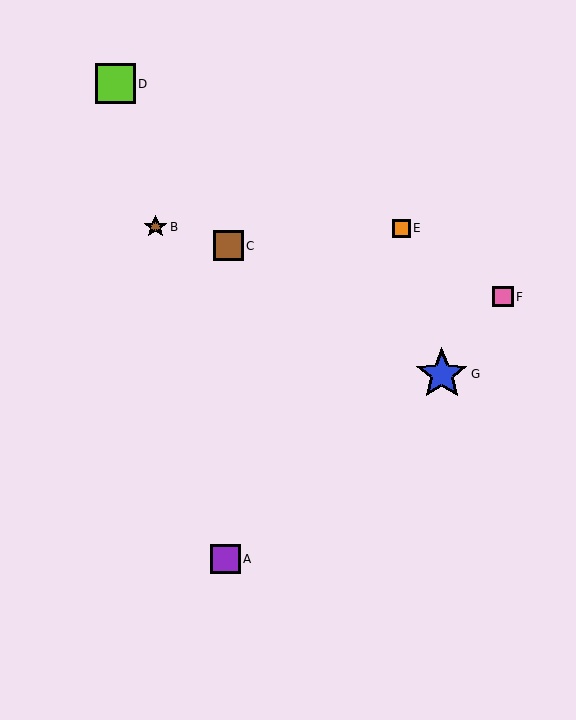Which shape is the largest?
The blue star (labeled G) is the largest.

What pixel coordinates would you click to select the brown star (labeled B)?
Click at (155, 227) to select the brown star B.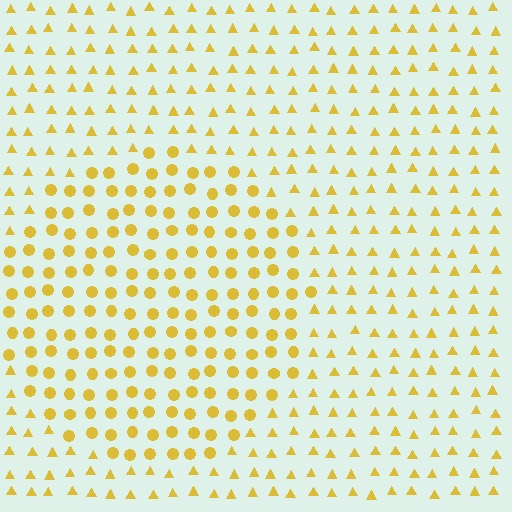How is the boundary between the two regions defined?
The boundary is defined by a change in element shape: circles inside vs. triangles outside. All elements share the same color and spacing.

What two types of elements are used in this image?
The image uses circles inside the circle region and triangles outside it.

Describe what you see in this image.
The image is filled with small yellow elements arranged in a uniform grid. A circle-shaped region contains circles, while the surrounding area contains triangles. The boundary is defined purely by the change in element shape.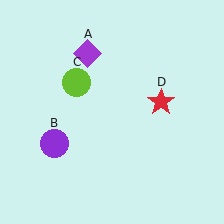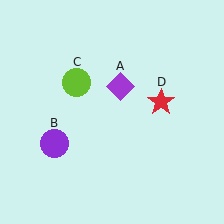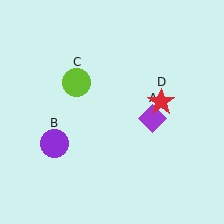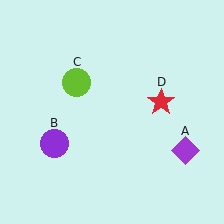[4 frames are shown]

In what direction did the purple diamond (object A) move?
The purple diamond (object A) moved down and to the right.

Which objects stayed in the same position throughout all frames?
Purple circle (object B) and lime circle (object C) and red star (object D) remained stationary.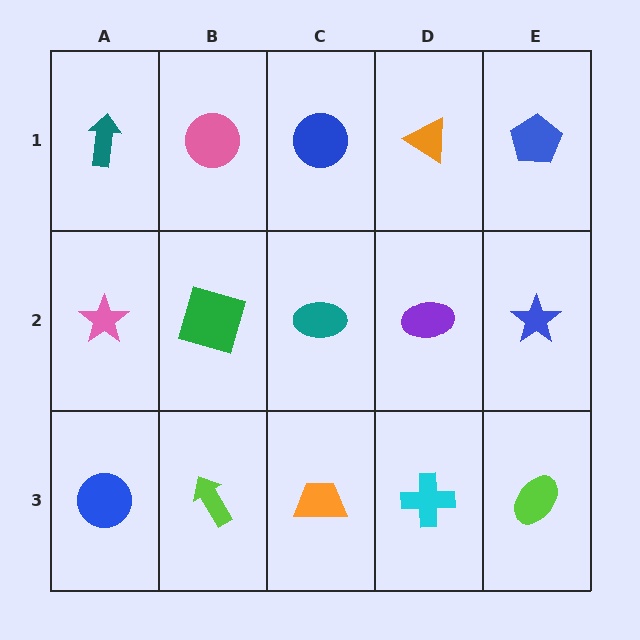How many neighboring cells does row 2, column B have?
4.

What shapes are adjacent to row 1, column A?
A pink star (row 2, column A), a pink circle (row 1, column B).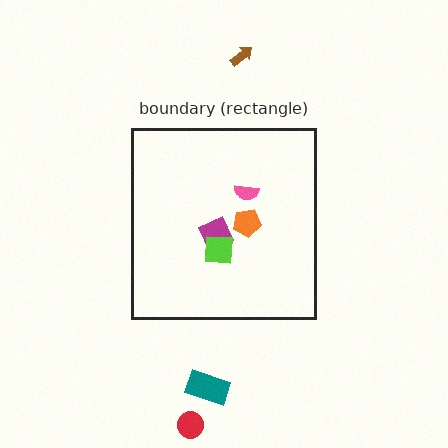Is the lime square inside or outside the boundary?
Inside.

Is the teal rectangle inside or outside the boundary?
Outside.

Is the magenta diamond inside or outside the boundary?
Inside.